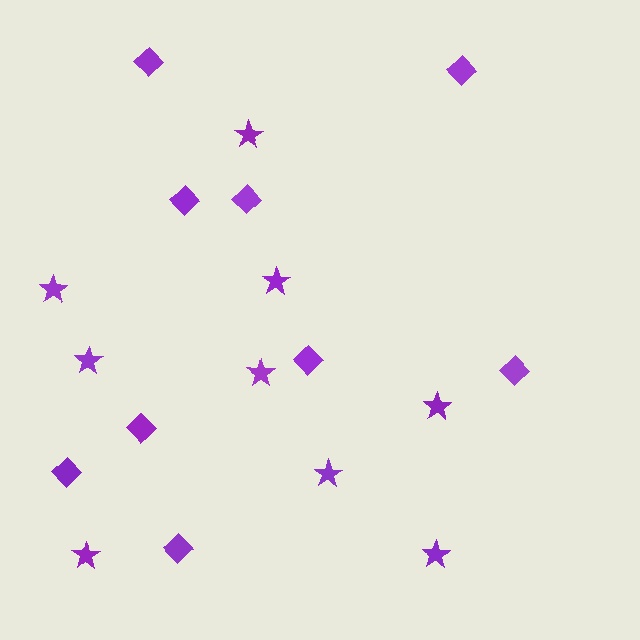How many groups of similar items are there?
There are 2 groups: one group of diamonds (9) and one group of stars (9).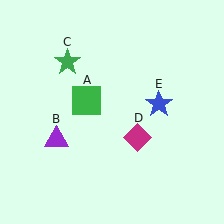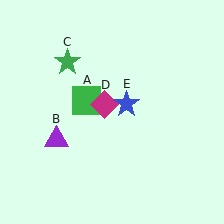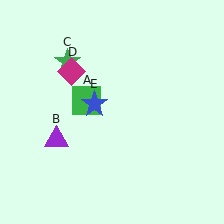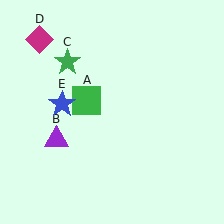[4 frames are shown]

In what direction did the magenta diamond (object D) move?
The magenta diamond (object D) moved up and to the left.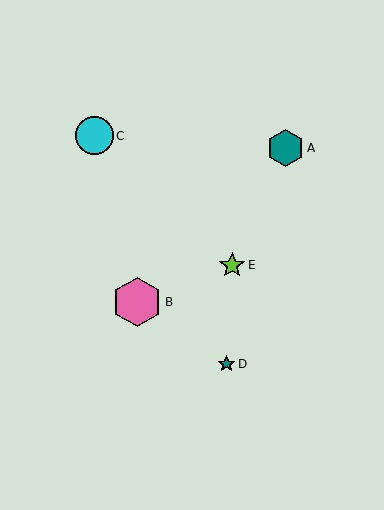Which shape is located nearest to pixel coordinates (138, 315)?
The pink hexagon (labeled B) at (137, 302) is nearest to that location.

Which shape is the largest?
The pink hexagon (labeled B) is the largest.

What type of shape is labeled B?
Shape B is a pink hexagon.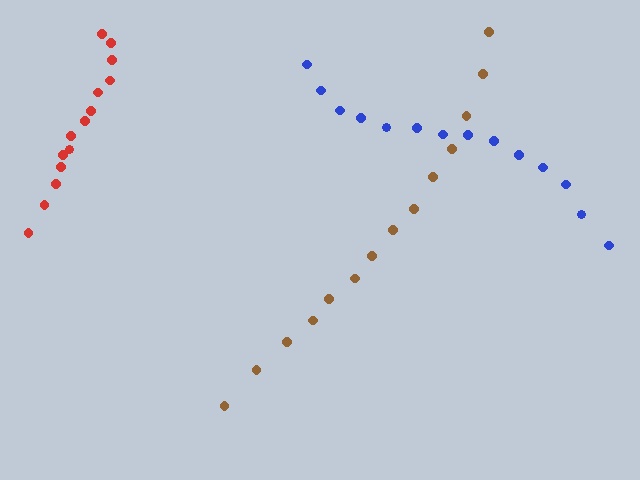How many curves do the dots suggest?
There are 3 distinct paths.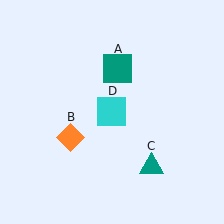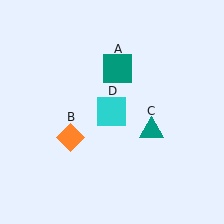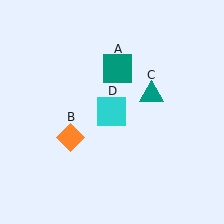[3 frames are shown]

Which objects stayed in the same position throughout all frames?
Teal square (object A) and orange diamond (object B) and cyan square (object D) remained stationary.